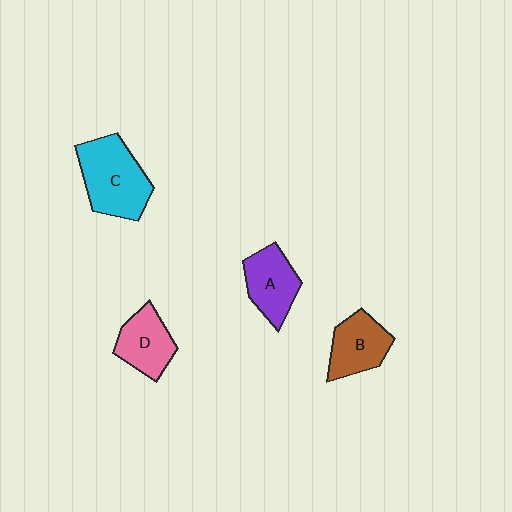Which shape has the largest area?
Shape C (cyan).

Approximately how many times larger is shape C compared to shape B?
Approximately 1.5 times.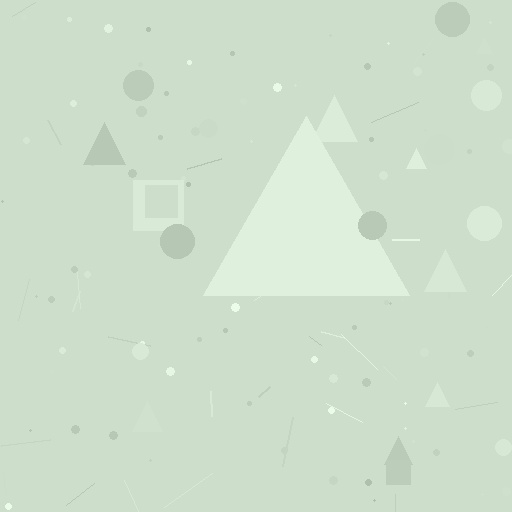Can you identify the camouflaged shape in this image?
The camouflaged shape is a triangle.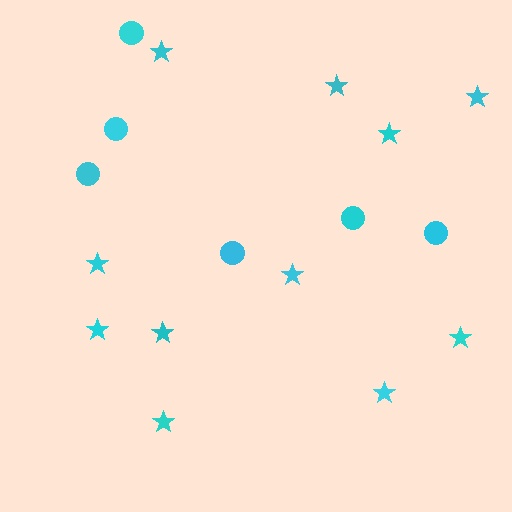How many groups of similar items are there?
There are 2 groups: one group of stars (11) and one group of circles (6).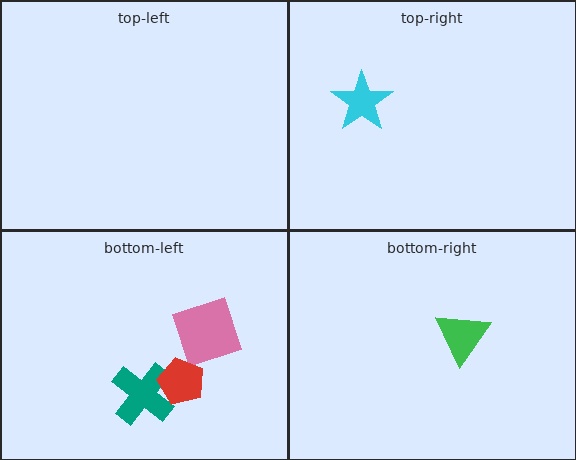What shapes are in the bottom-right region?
The green triangle.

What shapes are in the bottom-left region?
The teal cross, the pink diamond, the red pentagon.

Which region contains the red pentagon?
The bottom-left region.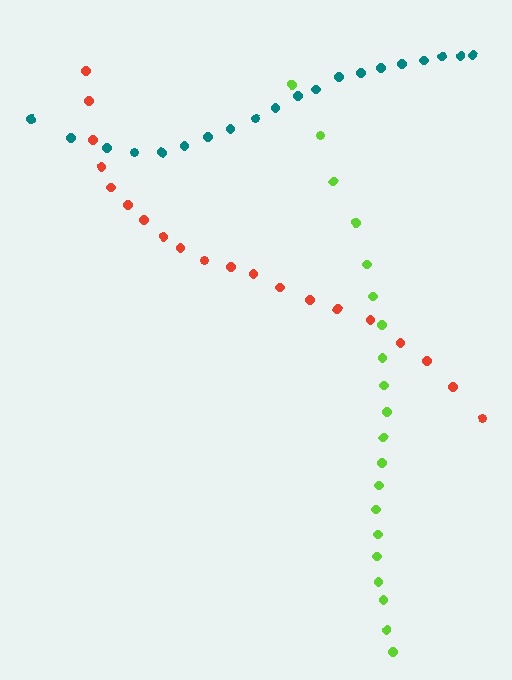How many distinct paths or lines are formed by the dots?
There are 3 distinct paths.